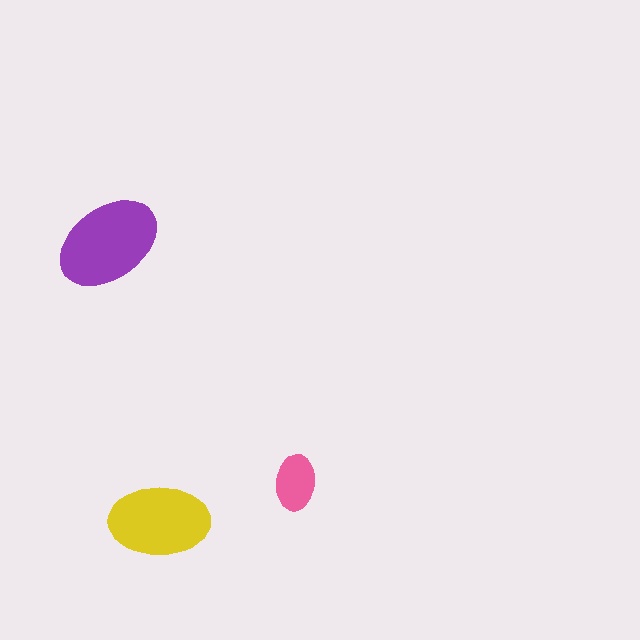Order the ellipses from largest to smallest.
the purple one, the yellow one, the pink one.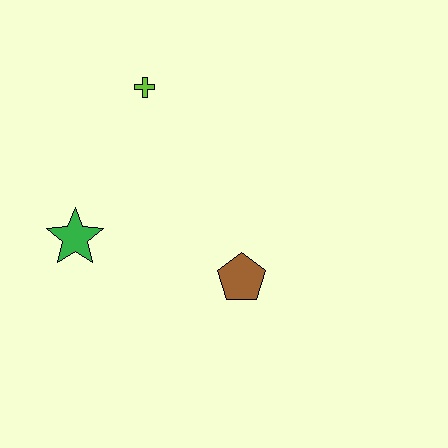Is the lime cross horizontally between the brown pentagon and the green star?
Yes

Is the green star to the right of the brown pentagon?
No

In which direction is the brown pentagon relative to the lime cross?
The brown pentagon is below the lime cross.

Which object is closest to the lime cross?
The green star is closest to the lime cross.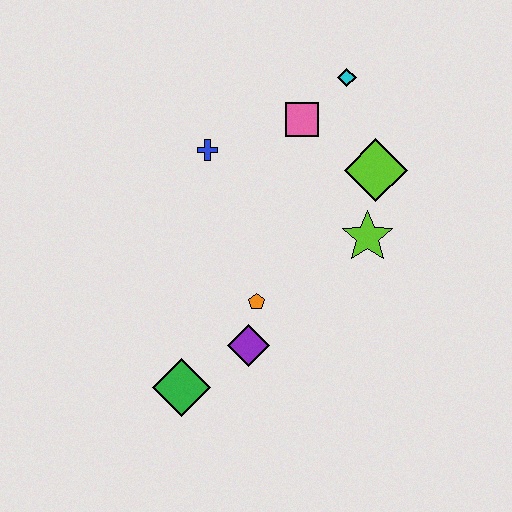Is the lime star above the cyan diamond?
No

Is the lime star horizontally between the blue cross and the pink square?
No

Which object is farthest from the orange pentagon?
The cyan diamond is farthest from the orange pentagon.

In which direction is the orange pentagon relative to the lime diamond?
The orange pentagon is below the lime diamond.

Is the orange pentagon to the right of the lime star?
No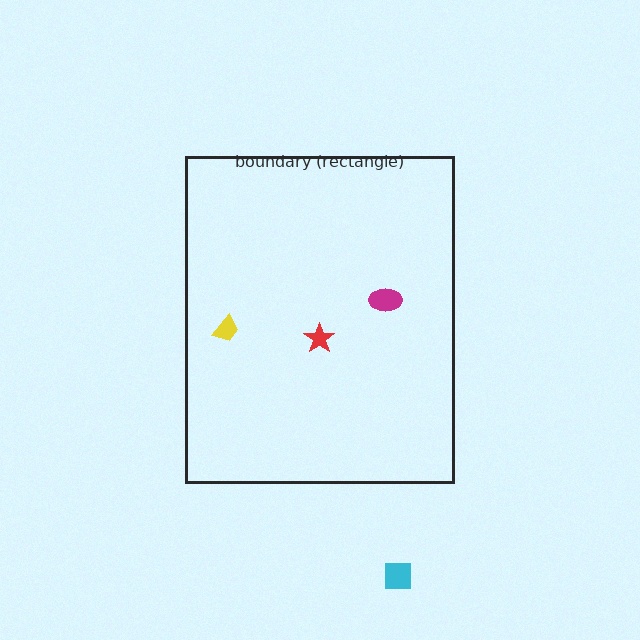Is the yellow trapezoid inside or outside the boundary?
Inside.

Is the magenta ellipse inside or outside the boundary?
Inside.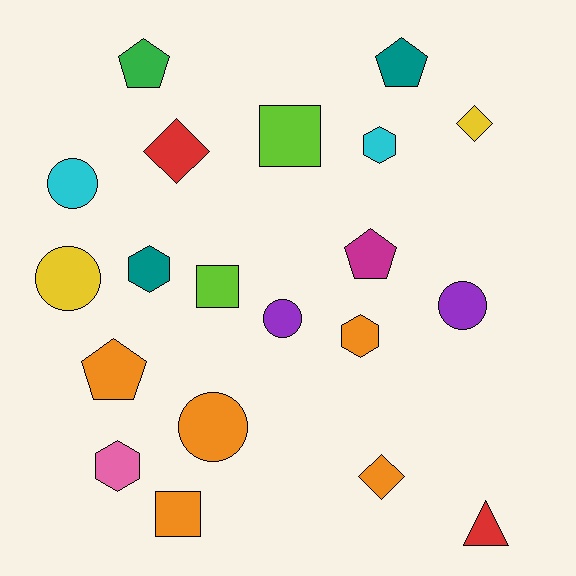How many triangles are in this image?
There is 1 triangle.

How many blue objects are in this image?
There are no blue objects.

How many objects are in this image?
There are 20 objects.